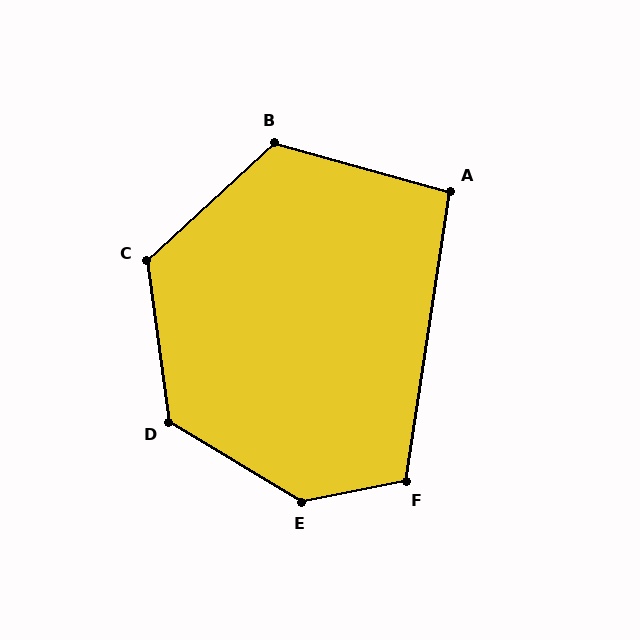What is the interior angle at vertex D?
Approximately 128 degrees (obtuse).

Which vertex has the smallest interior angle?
A, at approximately 97 degrees.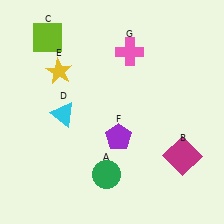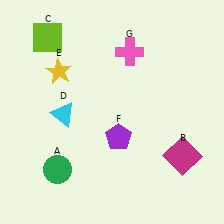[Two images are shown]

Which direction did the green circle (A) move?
The green circle (A) moved left.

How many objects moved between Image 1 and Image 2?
1 object moved between the two images.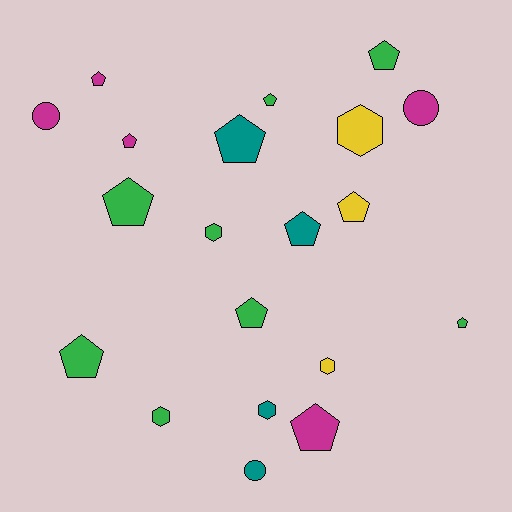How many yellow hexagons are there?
There are 2 yellow hexagons.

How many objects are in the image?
There are 20 objects.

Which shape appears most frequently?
Pentagon, with 12 objects.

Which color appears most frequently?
Green, with 8 objects.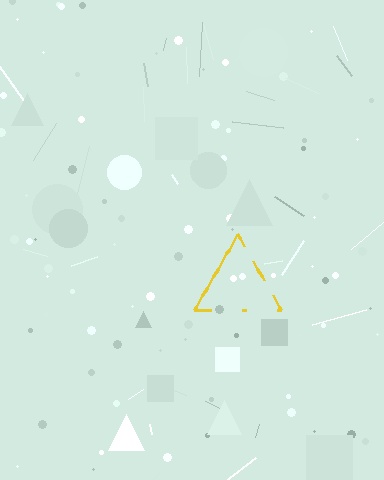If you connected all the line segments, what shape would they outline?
They would outline a triangle.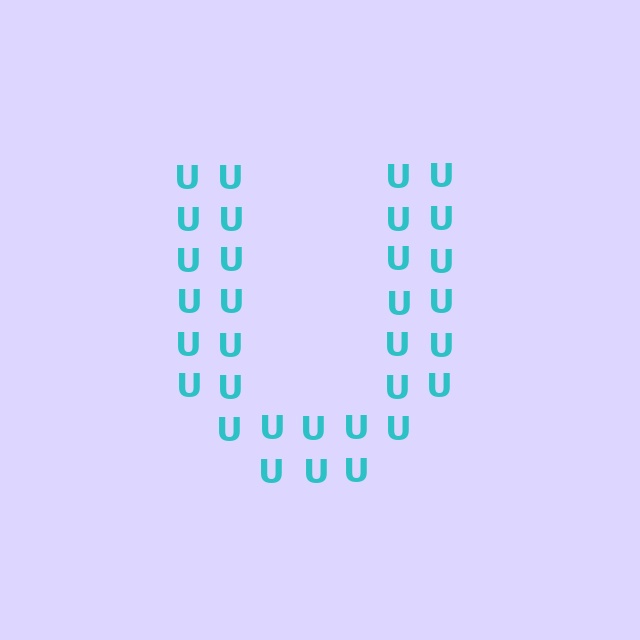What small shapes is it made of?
It is made of small letter U's.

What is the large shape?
The large shape is the letter U.